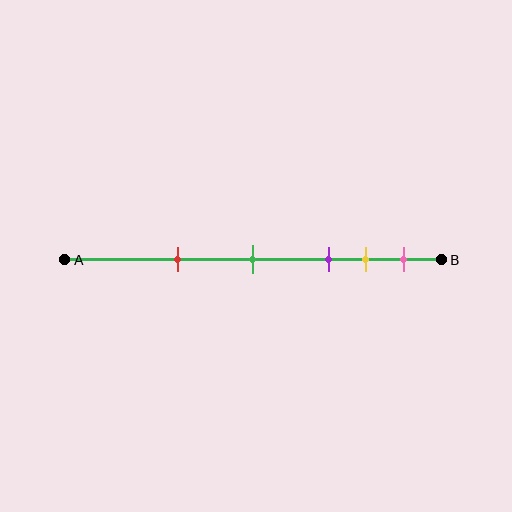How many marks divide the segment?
There are 5 marks dividing the segment.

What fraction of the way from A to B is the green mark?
The green mark is approximately 50% (0.5) of the way from A to B.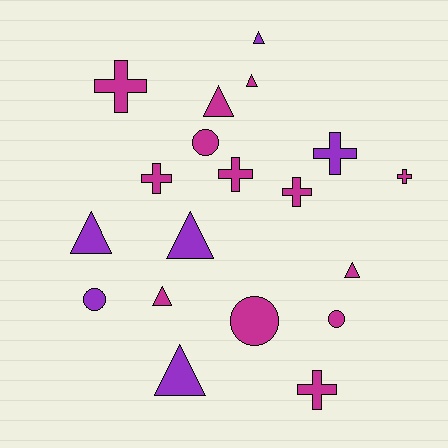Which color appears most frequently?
Magenta, with 13 objects.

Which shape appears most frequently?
Triangle, with 8 objects.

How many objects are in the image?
There are 19 objects.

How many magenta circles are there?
There are 3 magenta circles.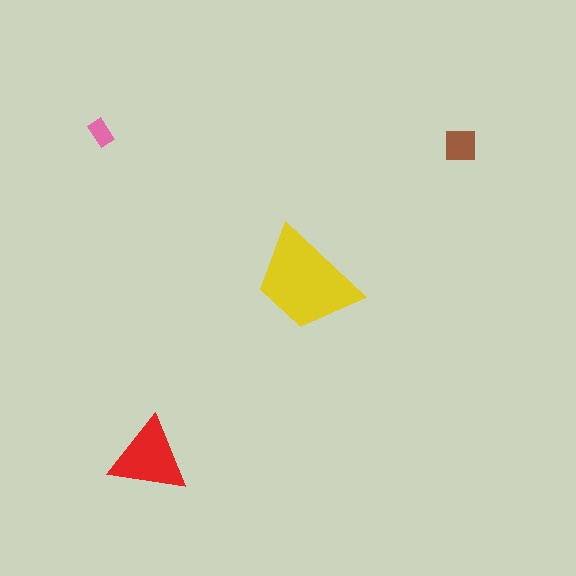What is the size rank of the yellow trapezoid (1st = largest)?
1st.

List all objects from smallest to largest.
The pink rectangle, the brown square, the red triangle, the yellow trapezoid.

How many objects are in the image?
There are 4 objects in the image.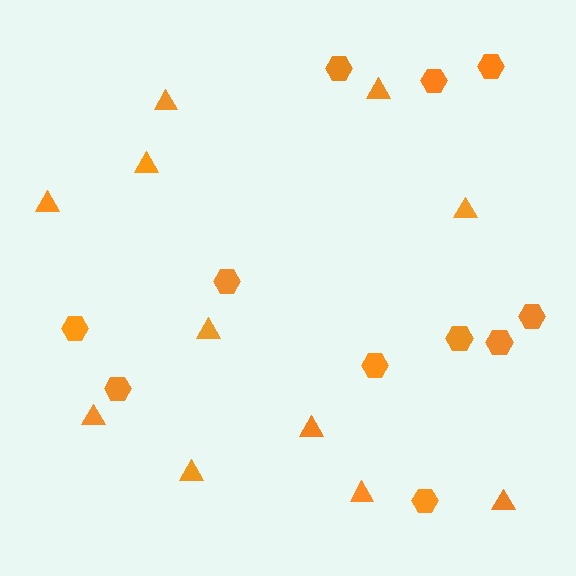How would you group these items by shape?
There are 2 groups: one group of hexagons (11) and one group of triangles (11).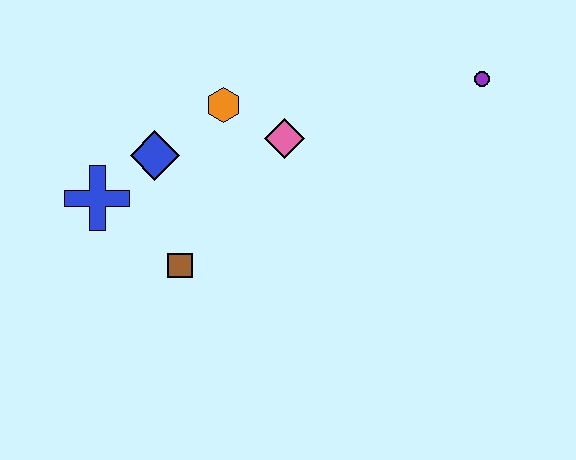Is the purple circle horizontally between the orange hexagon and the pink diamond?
No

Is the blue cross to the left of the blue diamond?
Yes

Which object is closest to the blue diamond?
The blue cross is closest to the blue diamond.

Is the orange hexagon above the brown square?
Yes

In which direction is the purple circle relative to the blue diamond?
The purple circle is to the right of the blue diamond.